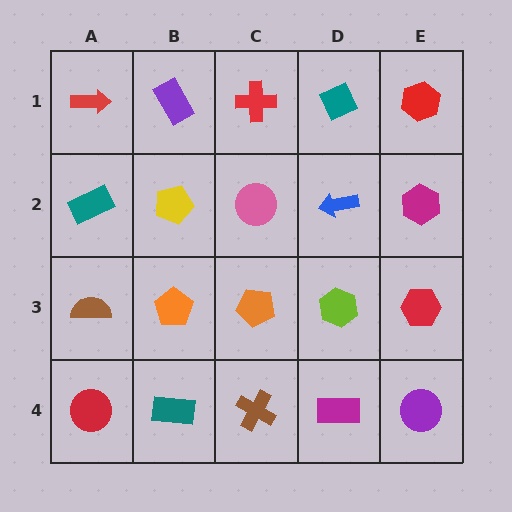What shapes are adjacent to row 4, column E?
A red hexagon (row 3, column E), a magenta rectangle (row 4, column D).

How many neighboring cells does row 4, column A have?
2.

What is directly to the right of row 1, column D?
A red hexagon.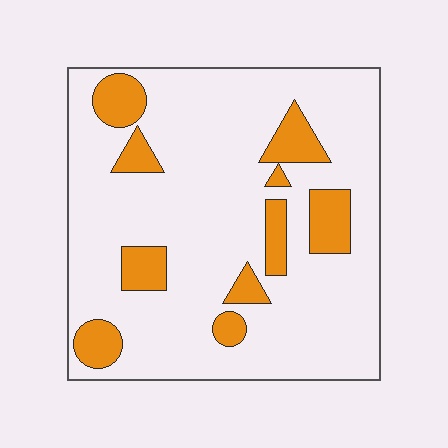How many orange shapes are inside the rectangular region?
10.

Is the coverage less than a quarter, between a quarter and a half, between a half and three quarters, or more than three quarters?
Less than a quarter.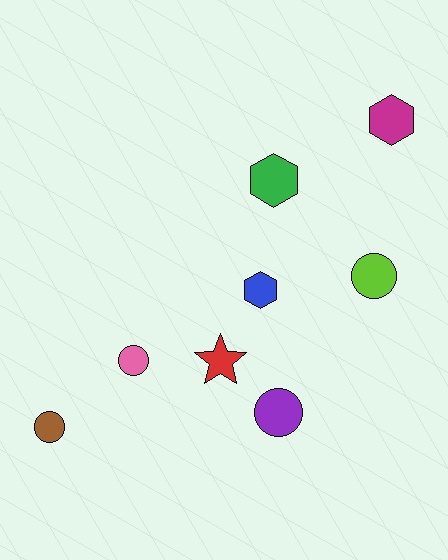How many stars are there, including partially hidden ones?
There is 1 star.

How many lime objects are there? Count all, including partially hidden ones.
There is 1 lime object.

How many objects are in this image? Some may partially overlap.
There are 8 objects.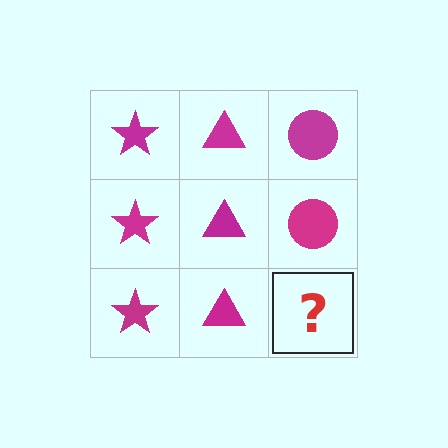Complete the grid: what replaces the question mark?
The question mark should be replaced with a magenta circle.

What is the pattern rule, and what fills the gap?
The rule is that each column has a consistent shape. The gap should be filled with a magenta circle.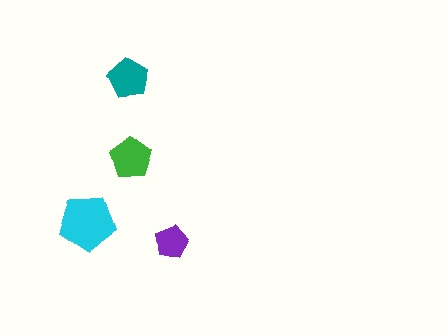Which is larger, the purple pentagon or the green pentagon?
The green one.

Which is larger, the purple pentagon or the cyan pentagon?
The cyan one.